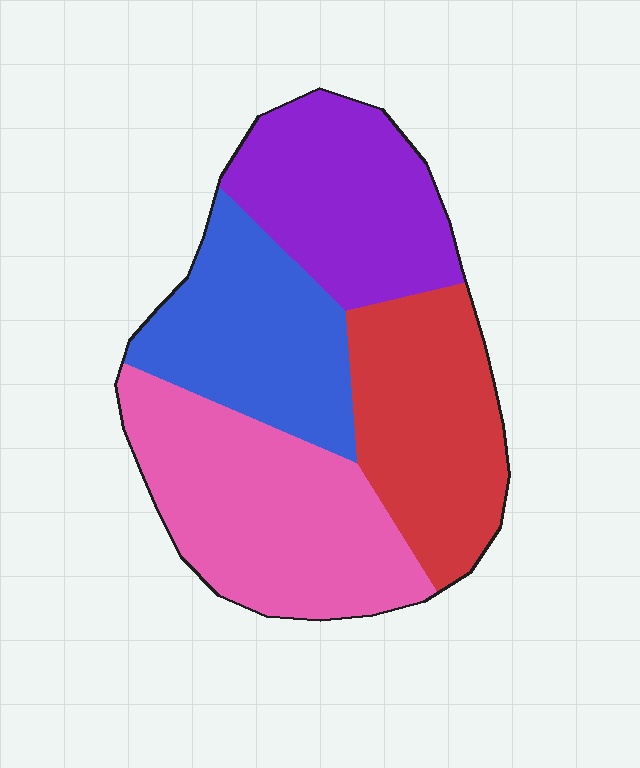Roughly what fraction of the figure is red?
Red takes up about one quarter (1/4) of the figure.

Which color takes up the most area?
Pink, at roughly 30%.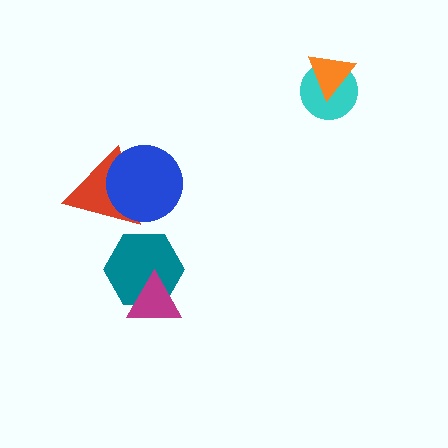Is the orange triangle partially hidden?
No, no other shape covers it.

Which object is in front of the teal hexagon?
The magenta triangle is in front of the teal hexagon.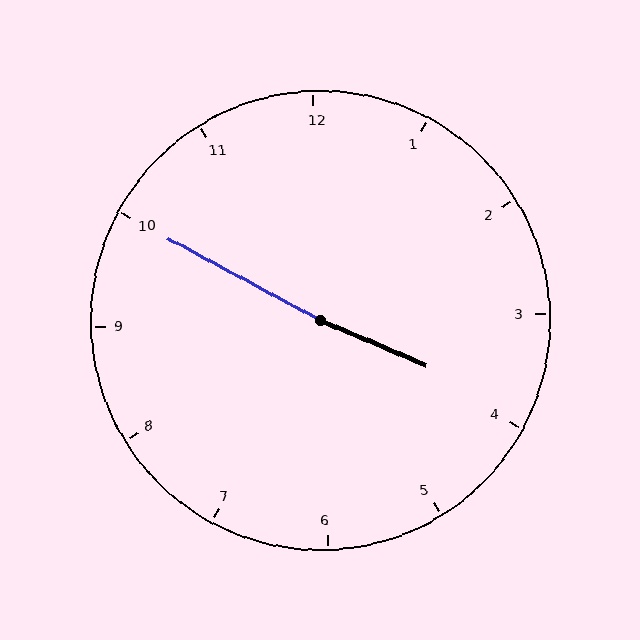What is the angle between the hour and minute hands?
Approximately 175 degrees.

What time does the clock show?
3:50.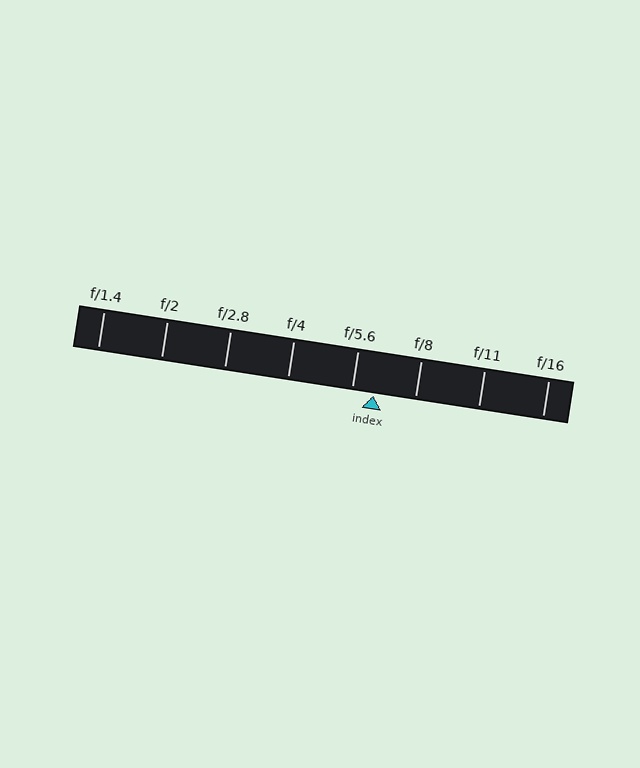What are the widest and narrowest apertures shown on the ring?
The widest aperture shown is f/1.4 and the narrowest is f/16.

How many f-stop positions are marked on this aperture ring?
There are 8 f-stop positions marked.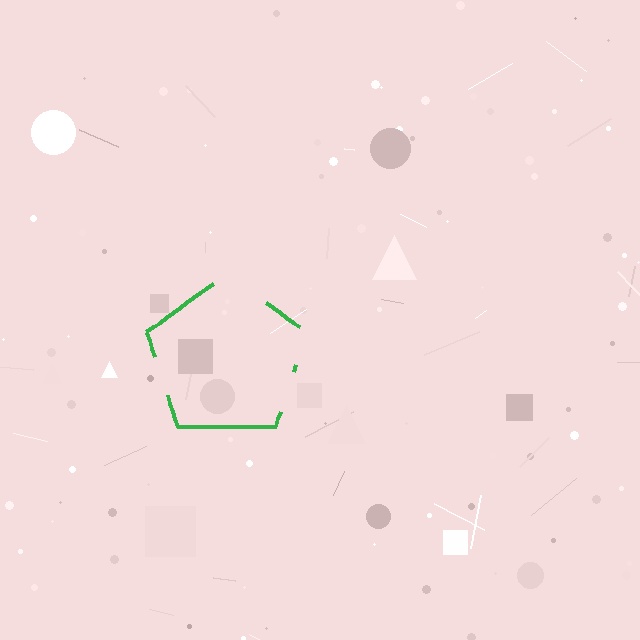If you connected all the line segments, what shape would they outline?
They would outline a pentagon.